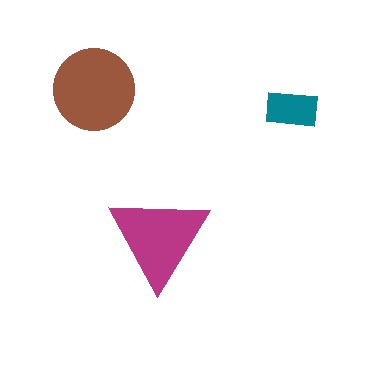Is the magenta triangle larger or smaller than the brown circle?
Smaller.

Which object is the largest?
The brown circle.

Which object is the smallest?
The teal rectangle.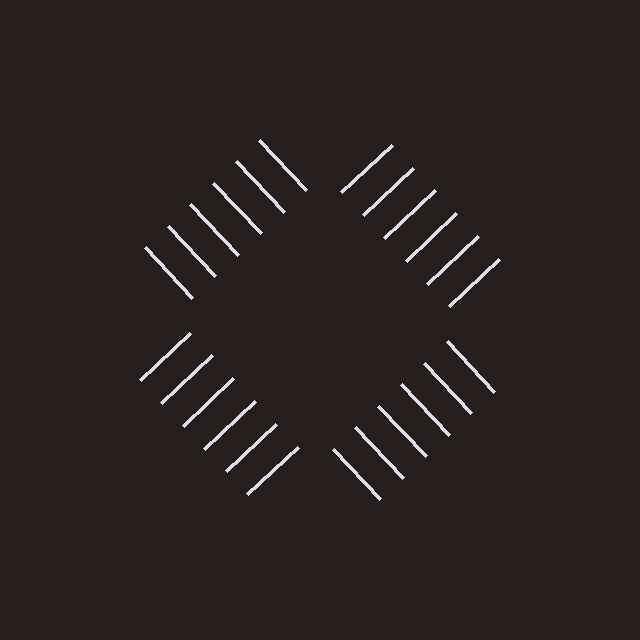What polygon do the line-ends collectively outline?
An illusory square — the line segments terminate on its edges but no continuous stroke is drawn.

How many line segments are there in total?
24 — 6 along each of the 4 edges.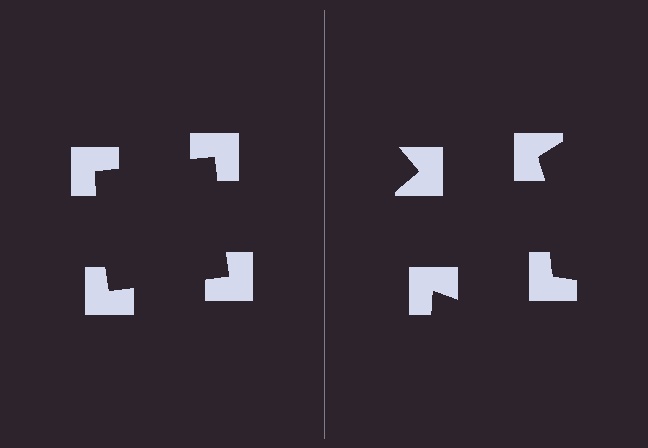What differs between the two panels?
The notched squares are positioned identically on both sides; only the wedge orientations differ. On the left they align to a square; on the right they are misaligned.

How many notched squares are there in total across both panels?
8 — 4 on each side.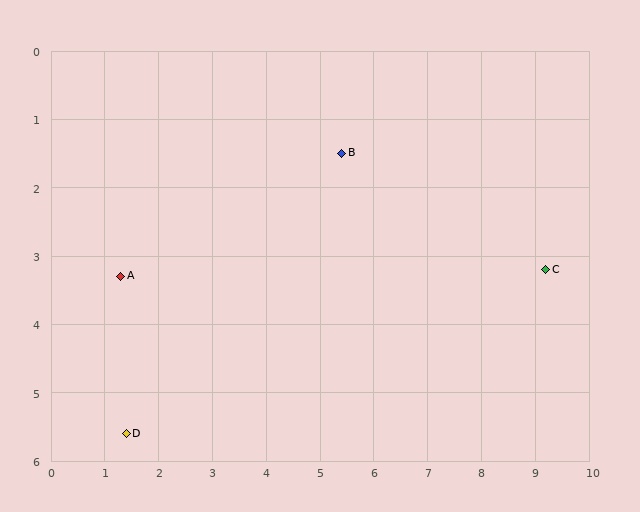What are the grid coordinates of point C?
Point C is at approximately (9.2, 3.2).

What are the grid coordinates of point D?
Point D is at approximately (1.4, 5.6).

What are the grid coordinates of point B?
Point B is at approximately (5.4, 1.5).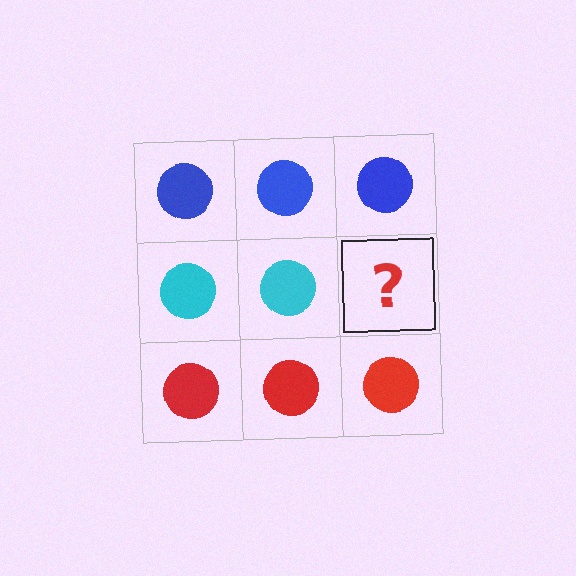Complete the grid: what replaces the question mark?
The question mark should be replaced with a cyan circle.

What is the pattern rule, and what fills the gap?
The rule is that each row has a consistent color. The gap should be filled with a cyan circle.